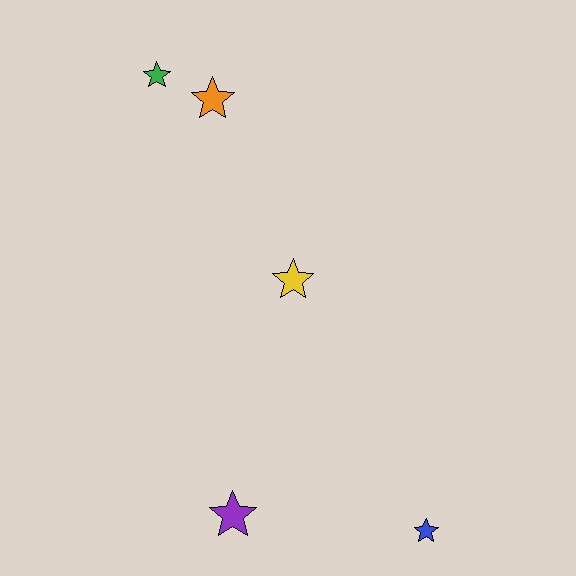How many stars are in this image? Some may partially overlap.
There are 5 stars.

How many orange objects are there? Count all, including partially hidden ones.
There is 1 orange object.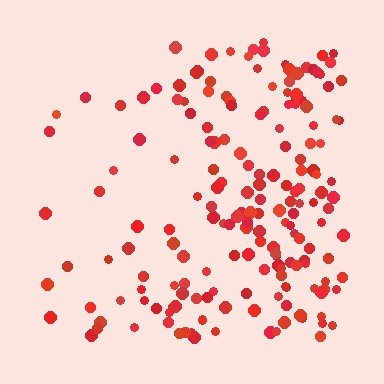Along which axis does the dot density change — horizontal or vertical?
Horizontal.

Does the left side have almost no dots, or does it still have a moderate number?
Still a moderate number, just noticeably fewer than the right.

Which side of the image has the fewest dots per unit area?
The left.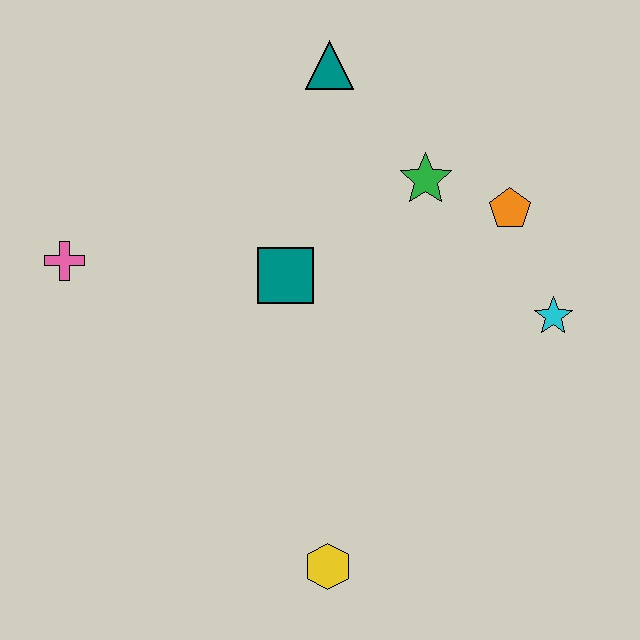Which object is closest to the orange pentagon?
The green star is closest to the orange pentagon.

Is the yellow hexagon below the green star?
Yes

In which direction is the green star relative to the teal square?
The green star is to the right of the teal square.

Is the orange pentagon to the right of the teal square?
Yes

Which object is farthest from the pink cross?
The cyan star is farthest from the pink cross.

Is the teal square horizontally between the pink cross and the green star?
Yes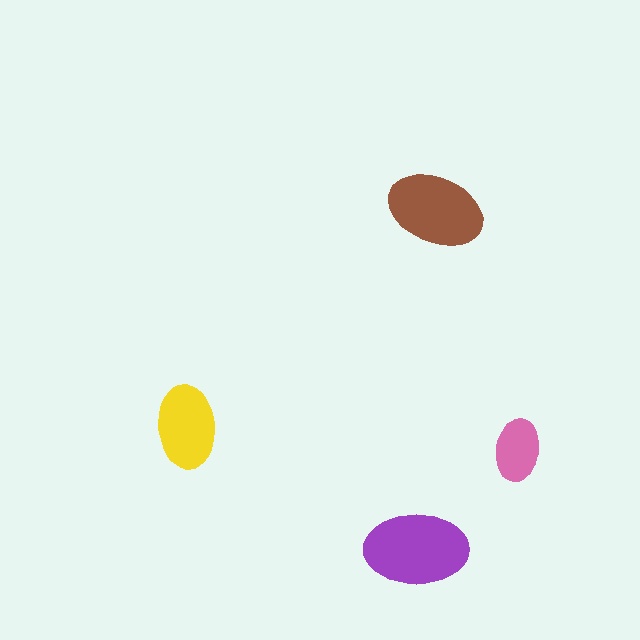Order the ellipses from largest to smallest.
the purple one, the brown one, the yellow one, the pink one.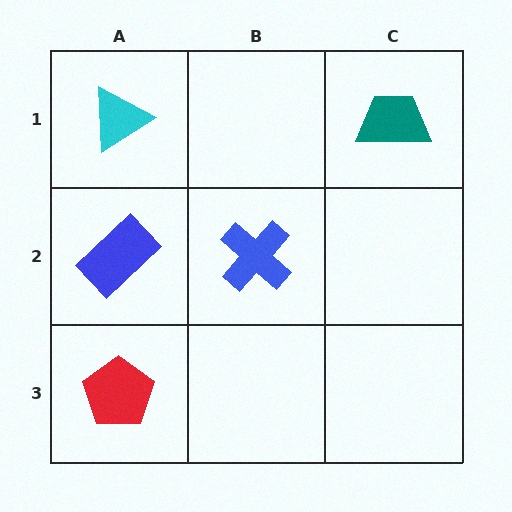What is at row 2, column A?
A blue rectangle.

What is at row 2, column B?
A blue cross.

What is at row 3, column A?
A red pentagon.